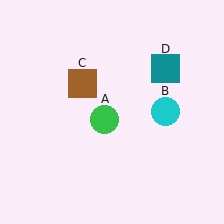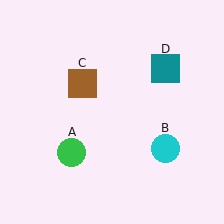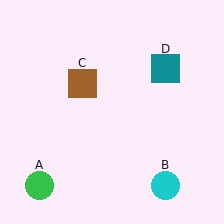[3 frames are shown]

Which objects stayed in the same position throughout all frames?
Brown square (object C) and teal square (object D) remained stationary.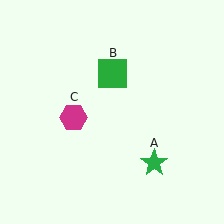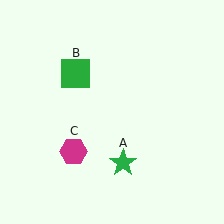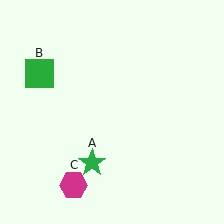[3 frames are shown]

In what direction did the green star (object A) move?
The green star (object A) moved left.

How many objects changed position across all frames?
3 objects changed position: green star (object A), green square (object B), magenta hexagon (object C).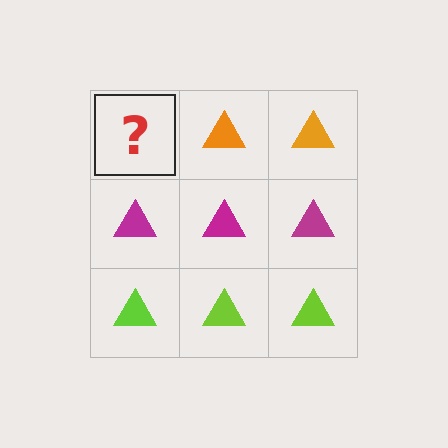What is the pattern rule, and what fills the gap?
The rule is that each row has a consistent color. The gap should be filled with an orange triangle.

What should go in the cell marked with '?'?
The missing cell should contain an orange triangle.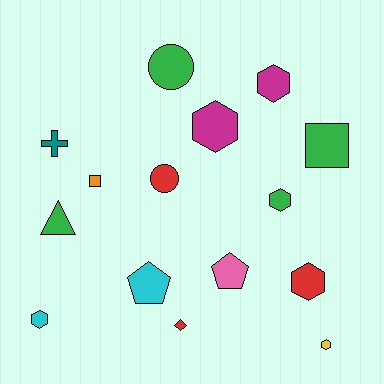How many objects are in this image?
There are 15 objects.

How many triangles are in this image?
There is 1 triangle.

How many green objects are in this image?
There are 4 green objects.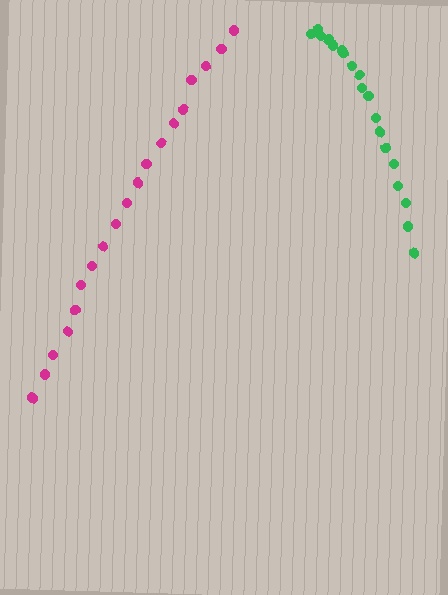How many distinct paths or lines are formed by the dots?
There are 2 distinct paths.